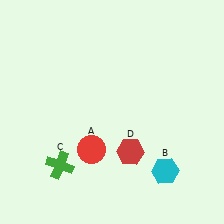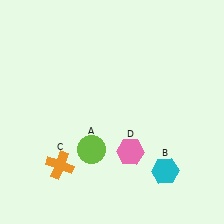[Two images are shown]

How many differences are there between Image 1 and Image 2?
There are 3 differences between the two images.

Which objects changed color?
A changed from red to lime. C changed from green to orange. D changed from red to pink.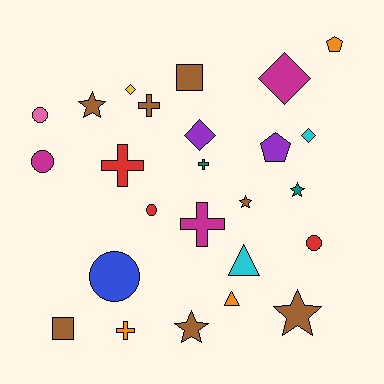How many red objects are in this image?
There are 3 red objects.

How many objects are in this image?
There are 25 objects.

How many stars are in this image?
There are 5 stars.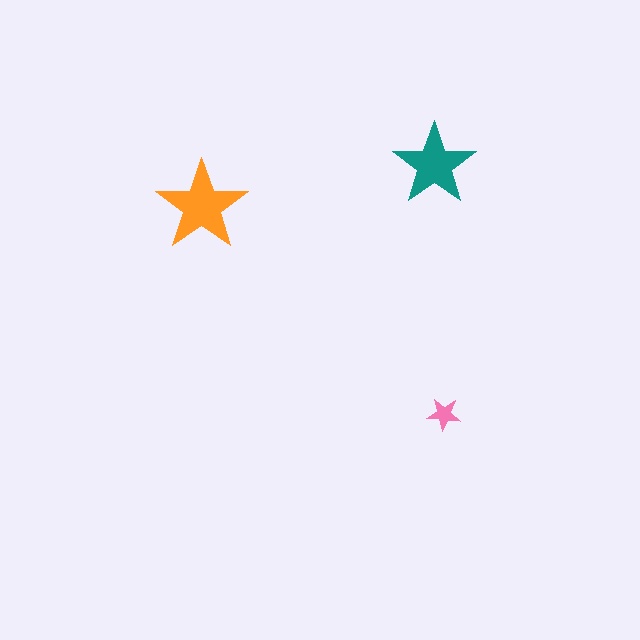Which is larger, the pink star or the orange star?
The orange one.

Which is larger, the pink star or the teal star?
The teal one.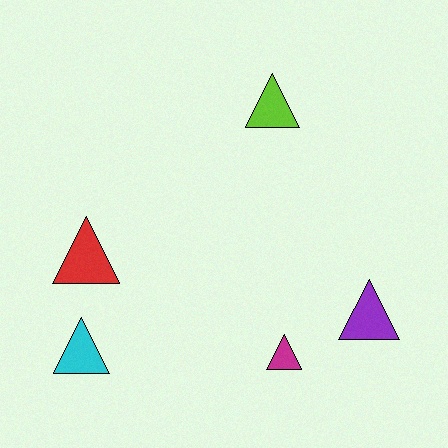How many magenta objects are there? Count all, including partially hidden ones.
There is 1 magenta object.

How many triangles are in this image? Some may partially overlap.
There are 5 triangles.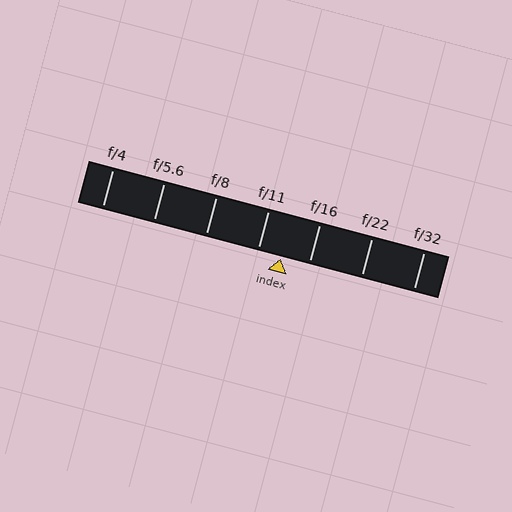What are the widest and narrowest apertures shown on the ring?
The widest aperture shown is f/4 and the narrowest is f/32.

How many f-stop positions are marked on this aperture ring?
There are 7 f-stop positions marked.